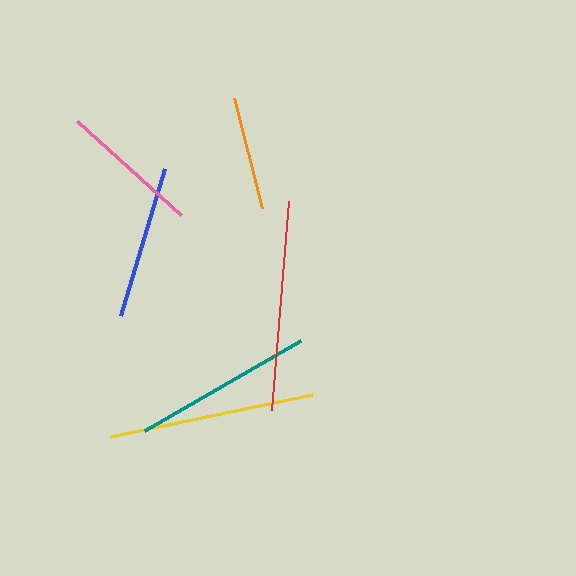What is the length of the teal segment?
The teal segment is approximately 181 pixels long.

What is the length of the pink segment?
The pink segment is approximately 140 pixels long.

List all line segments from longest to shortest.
From longest to shortest: red, yellow, teal, blue, pink, orange.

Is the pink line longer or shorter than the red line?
The red line is longer than the pink line.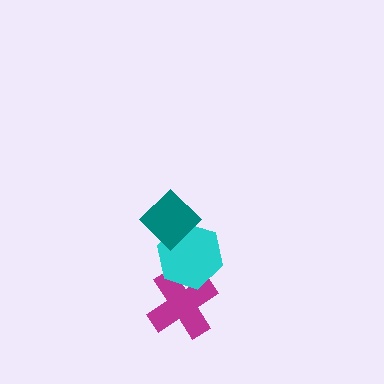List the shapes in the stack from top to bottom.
From top to bottom: the teal diamond, the cyan hexagon, the magenta cross.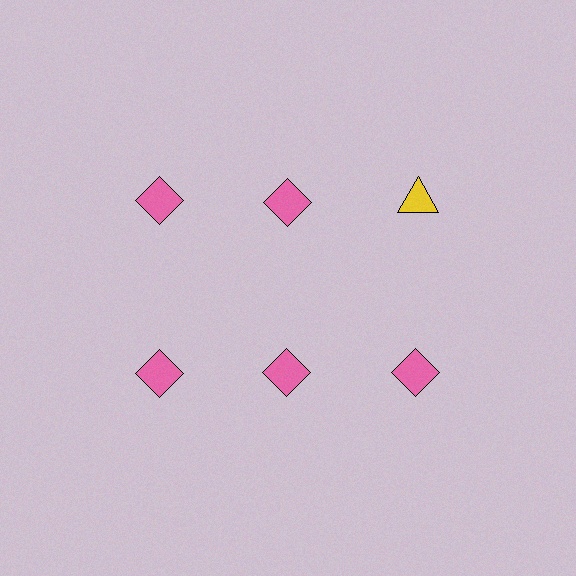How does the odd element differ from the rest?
It differs in both color (yellow instead of pink) and shape (triangle instead of diamond).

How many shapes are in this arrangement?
There are 6 shapes arranged in a grid pattern.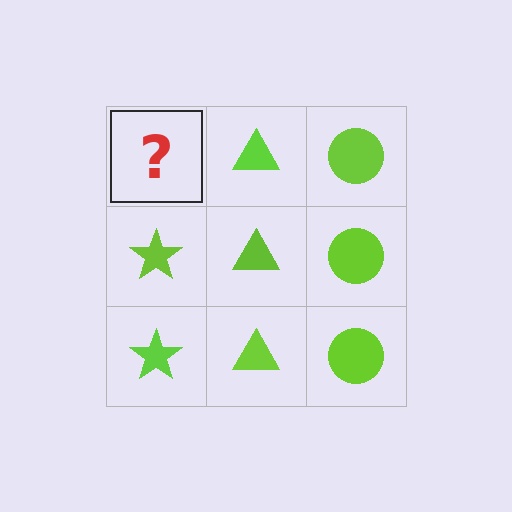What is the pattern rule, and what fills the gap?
The rule is that each column has a consistent shape. The gap should be filled with a lime star.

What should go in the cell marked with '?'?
The missing cell should contain a lime star.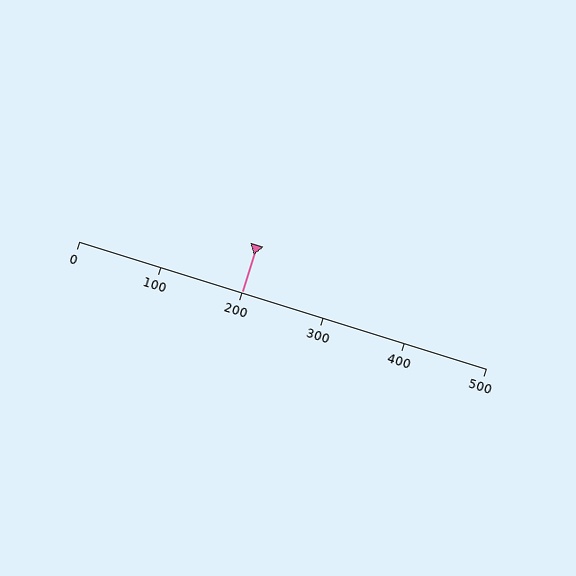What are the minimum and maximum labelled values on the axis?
The axis runs from 0 to 500.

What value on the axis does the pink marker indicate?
The marker indicates approximately 200.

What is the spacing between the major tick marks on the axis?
The major ticks are spaced 100 apart.